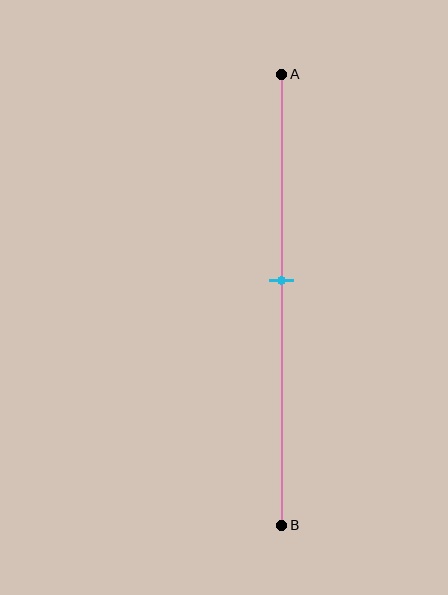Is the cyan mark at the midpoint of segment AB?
No, the mark is at about 45% from A, not at the 50% midpoint.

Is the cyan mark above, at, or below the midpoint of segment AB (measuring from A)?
The cyan mark is above the midpoint of segment AB.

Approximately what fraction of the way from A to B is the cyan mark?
The cyan mark is approximately 45% of the way from A to B.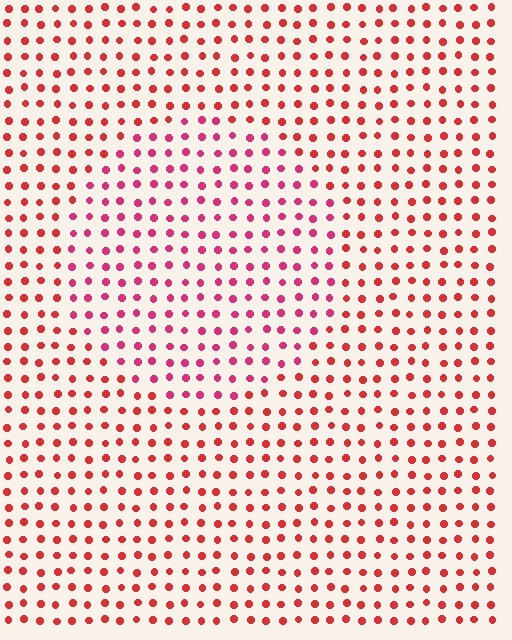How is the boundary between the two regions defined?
The boundary is defined purely by a slight shift in hue (about 26 degrees). Spacing, size, and orientation are identical on both sides.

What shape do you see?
I see a circle.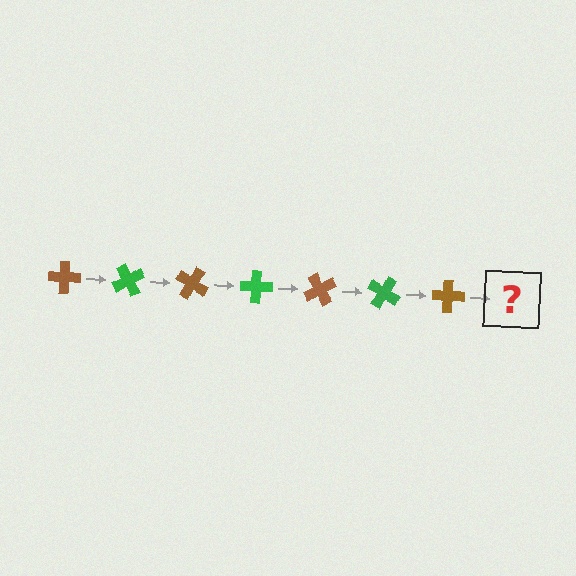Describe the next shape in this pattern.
It should be a green cross, rotated 420 degrees from the start.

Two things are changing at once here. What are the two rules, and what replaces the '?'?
The two rules are that it rotates 60 degrees each step and the color cycles through brown and green. The '?' should be a green cross, rotated 420 degrees from the start.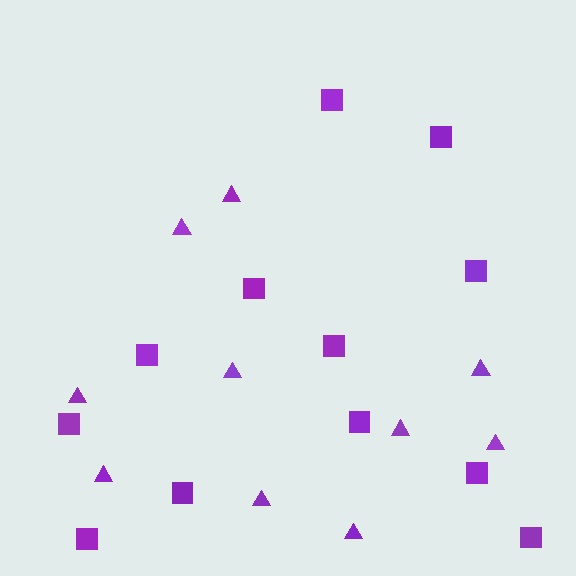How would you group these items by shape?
There are 2 groups: one group of triangles (10) and one group of squares (12).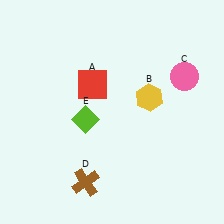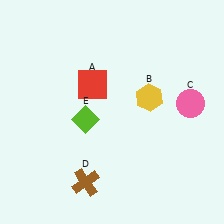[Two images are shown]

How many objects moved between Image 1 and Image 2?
1 object moved between the two images.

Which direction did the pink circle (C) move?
The pink circle (C) moved down.